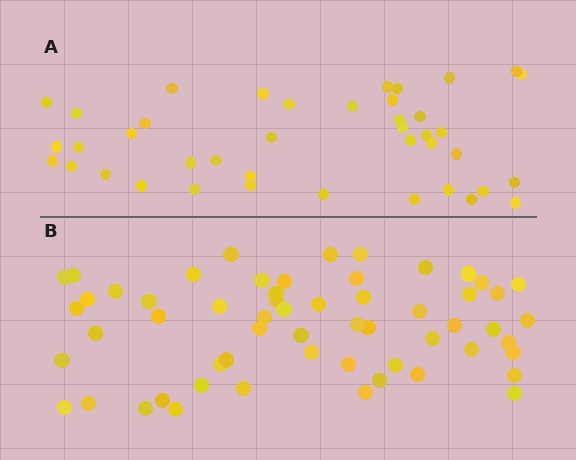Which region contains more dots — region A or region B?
Region B (the bottom region) has more dots.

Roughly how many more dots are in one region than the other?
Region B has approximately 15 more dots than region A.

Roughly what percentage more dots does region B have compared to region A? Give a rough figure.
About 40% more.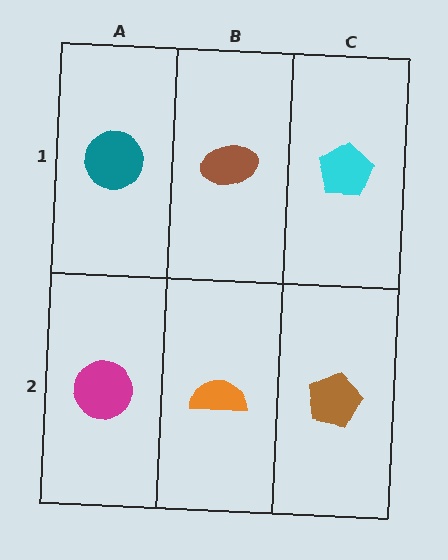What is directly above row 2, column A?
A teal circle.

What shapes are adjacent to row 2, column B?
A brown ellipse (row 1, column B), a magenta circle (row 2, column A), a brown pentagon (row 2, column C).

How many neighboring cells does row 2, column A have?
2.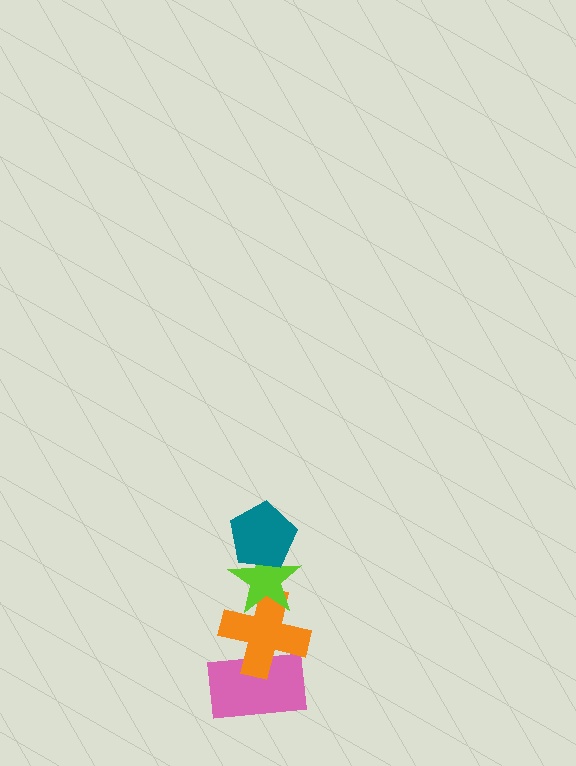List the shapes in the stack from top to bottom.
From top to bottom: the teal pentagon, the lime star, the orange cross, the pink rectangle.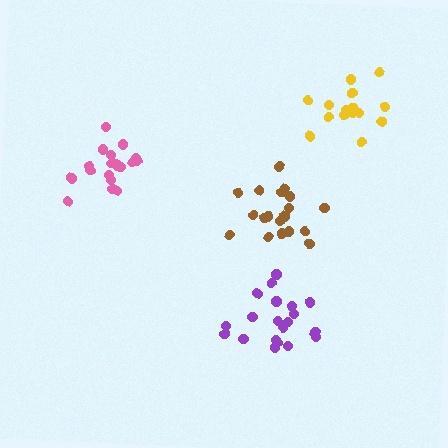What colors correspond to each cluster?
The clusters are colored: yellow, pink, brown, purple.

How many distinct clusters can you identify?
There are 4 distinct clusters.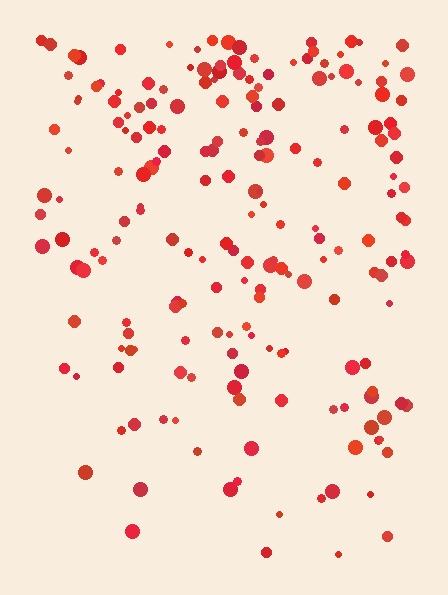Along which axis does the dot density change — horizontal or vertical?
Vertical.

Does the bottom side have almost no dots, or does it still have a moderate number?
Still a moderate number, just noticeably fewer than the top.